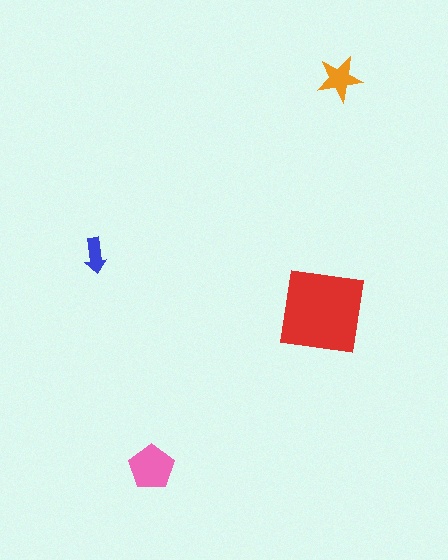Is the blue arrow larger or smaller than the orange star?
Smaller.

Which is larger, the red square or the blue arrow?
The red square.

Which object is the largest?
The red square.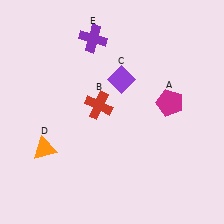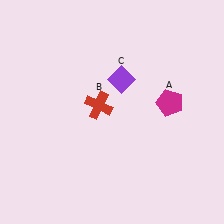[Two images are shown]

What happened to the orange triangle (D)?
The orange triangle (D) was removed in Image 2. It was in the bottom-left area of Image 1.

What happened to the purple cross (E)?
The purple cross (E) was removed in Image 2. It was in the top-left area of Image 1.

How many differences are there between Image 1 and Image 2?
There are 2 differences between the two images.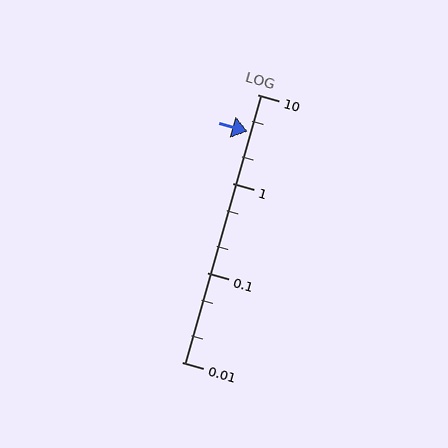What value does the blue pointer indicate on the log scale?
The pointer indicates approximately 3.8.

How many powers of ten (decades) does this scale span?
The scale spans 3 decades, from 0.01 to 10.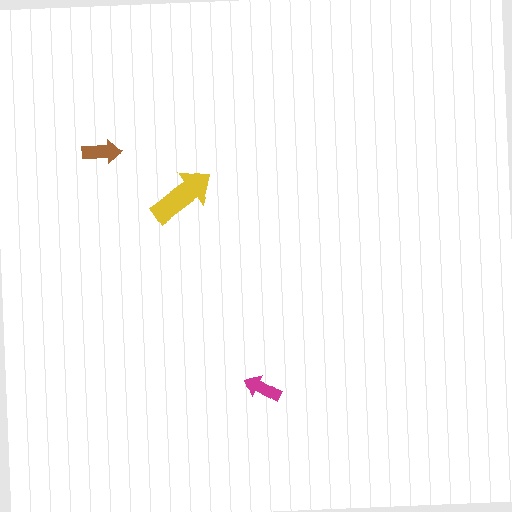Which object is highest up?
The brown arrow is topmost.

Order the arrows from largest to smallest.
the yellow one, the brown one, the magenta one.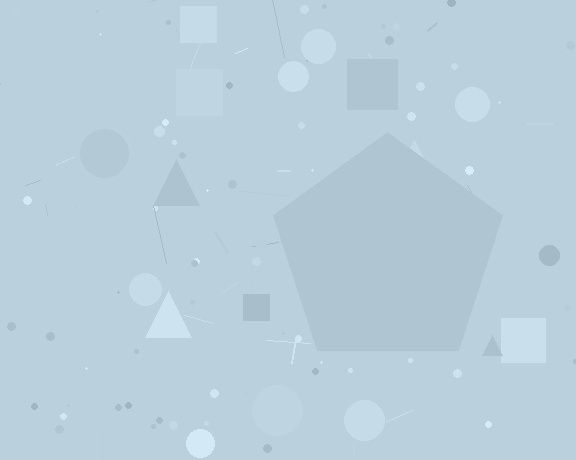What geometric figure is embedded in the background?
A pentagon is embedded in the background.